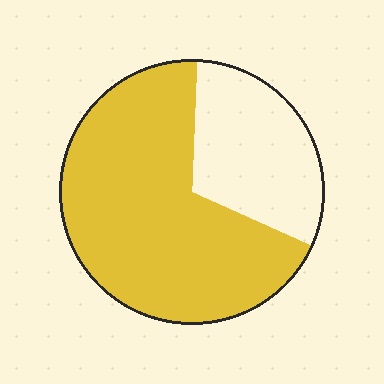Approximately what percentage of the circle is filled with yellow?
Approximately 70%.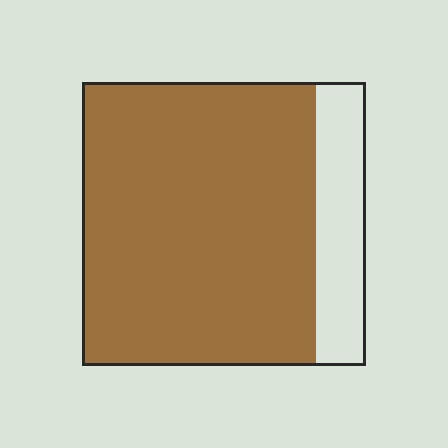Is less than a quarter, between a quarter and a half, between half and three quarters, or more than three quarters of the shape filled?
More than three quarters.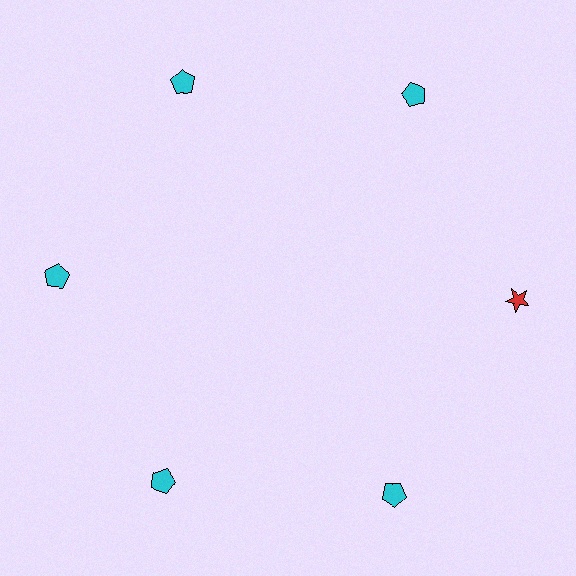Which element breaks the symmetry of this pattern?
The red star at roughly the 3 o'clock position breaks the symmetry. All other shapes are cyan pentagons.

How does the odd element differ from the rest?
It differs in both color (red instead of cyan) and shape (star instead of pentagon).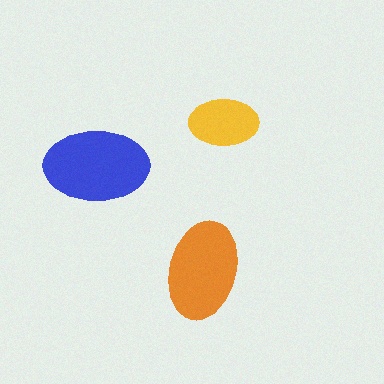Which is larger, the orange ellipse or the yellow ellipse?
The orange one.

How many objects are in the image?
There are 3 objects in the image.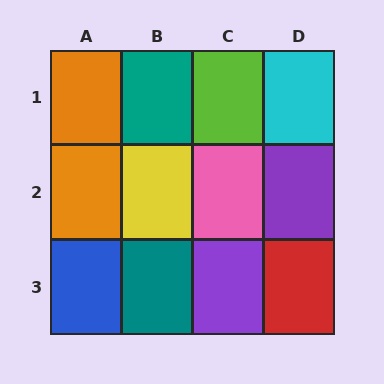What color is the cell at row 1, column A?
Orange.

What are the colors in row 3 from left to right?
Blue, teal, purple, red.